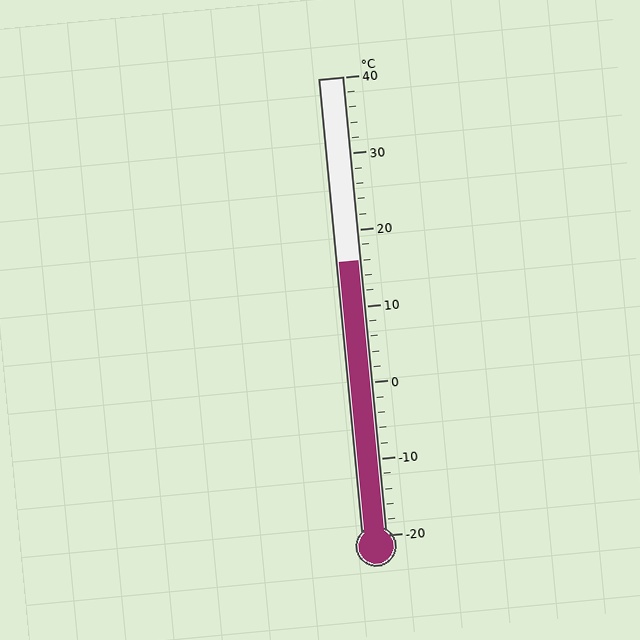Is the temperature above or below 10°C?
The temperature is above 10°C.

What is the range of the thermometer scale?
The thermometer scale ranges from -20°C to 40°C.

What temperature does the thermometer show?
The thermometer shows approximately 16°C.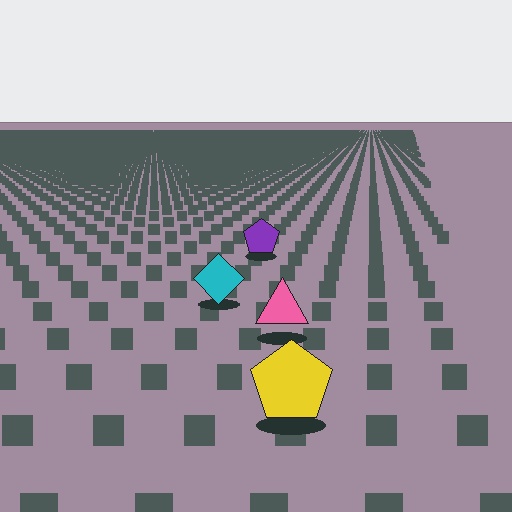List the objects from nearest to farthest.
From nearest to farthest: the yellow pentagon, the pink triangle, the cyan diamond, the purple pentagon.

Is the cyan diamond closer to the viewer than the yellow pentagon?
No. The yellow pentagon is closer — you can tell from the texture gradient: the ground texture is coarser near it.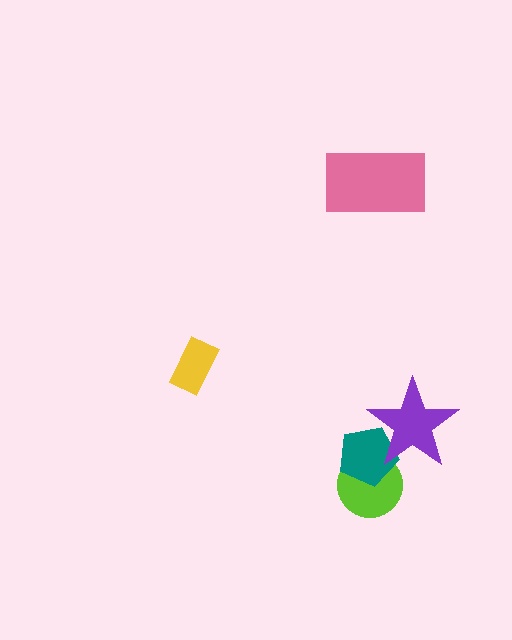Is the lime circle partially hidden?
Yes, it is partially covered by another shape.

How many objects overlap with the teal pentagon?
2 objects overlap with the teal pentagon.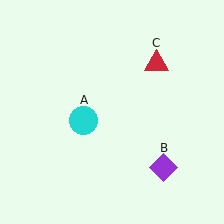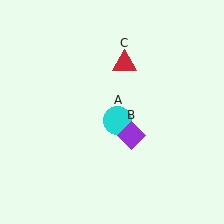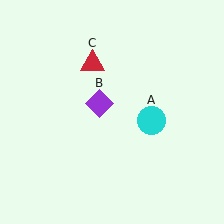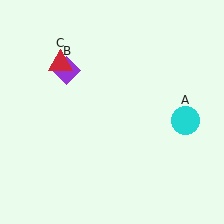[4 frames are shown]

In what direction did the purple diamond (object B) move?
The purple diamond (object B) moved up and to the left.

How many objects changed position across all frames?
3 objects changed position: cyan circle (object A), purple diamond (object B), red triangle (object C).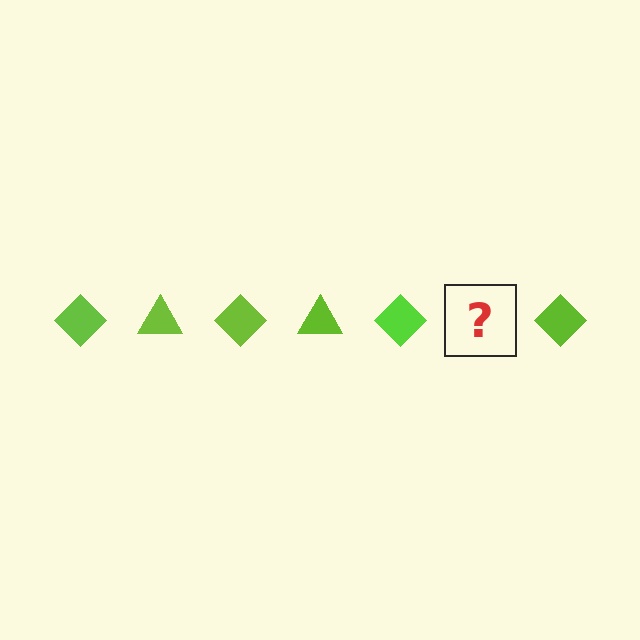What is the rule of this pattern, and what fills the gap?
The rule is that the pattern cycles through diamond, triangle shapes in lime. The gap should be filled with a lime triangle.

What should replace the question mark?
The question mark should be replaced with a lime triangle.